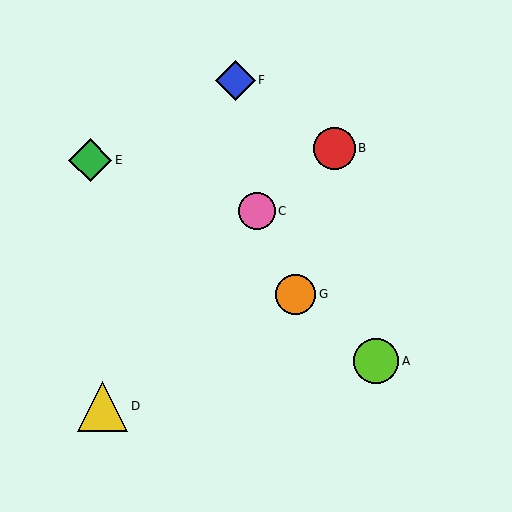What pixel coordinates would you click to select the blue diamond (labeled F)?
Click at (235, 80) to select the blue diamond F.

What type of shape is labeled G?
Shape G is an orange circle.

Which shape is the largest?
The yellow triangle (labeled D) is the largest.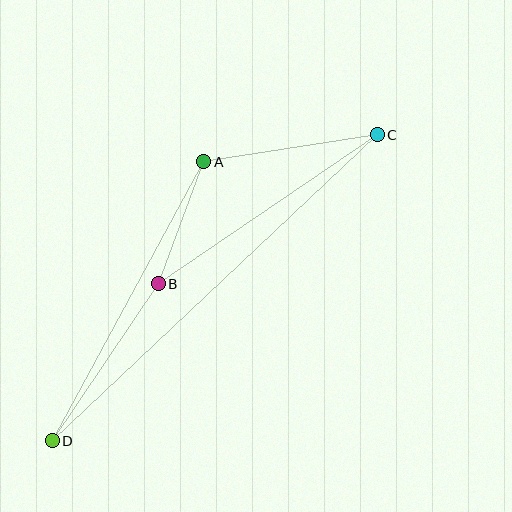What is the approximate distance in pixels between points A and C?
The distance between A and C is approximately 176 pixels.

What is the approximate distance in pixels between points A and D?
The distance between A and D is approximately 317 pixels.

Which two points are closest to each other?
Points A and B are closest to each other.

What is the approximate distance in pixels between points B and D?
The distance between B and D is approximately 189 pixels.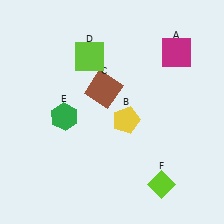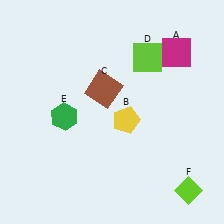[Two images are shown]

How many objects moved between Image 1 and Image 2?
2 objects moved between the two images.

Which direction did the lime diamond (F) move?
The lime diamond (F) moved right.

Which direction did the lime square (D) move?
The lime square (D) moved right.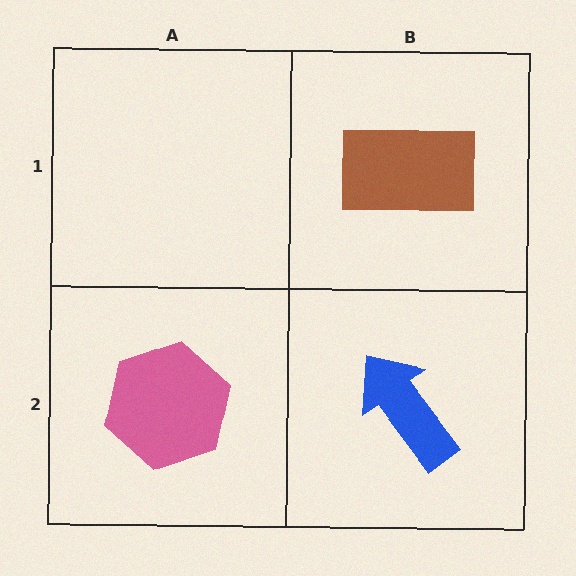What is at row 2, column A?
A pink hexagon.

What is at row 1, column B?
A brown rectangle.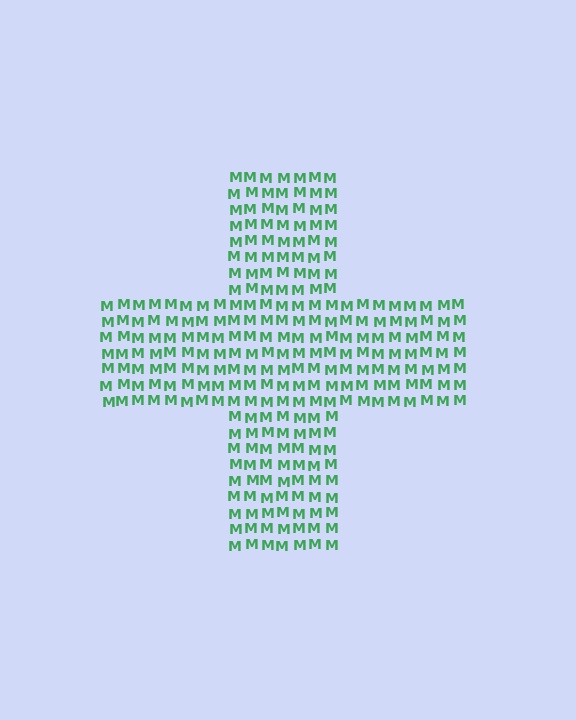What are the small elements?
The small elements are letter M's.